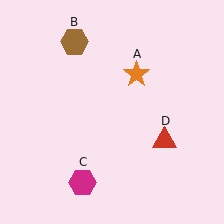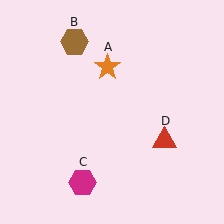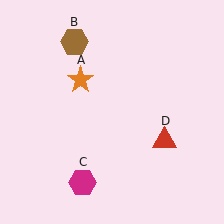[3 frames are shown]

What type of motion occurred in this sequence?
The orange star (object A) rotated counterclockwise around the center of the scene.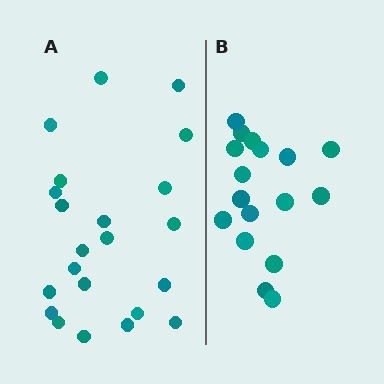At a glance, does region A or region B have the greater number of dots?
Region A (the left region) has more dots.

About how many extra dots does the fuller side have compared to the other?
Region A has about 5 more dots than region B.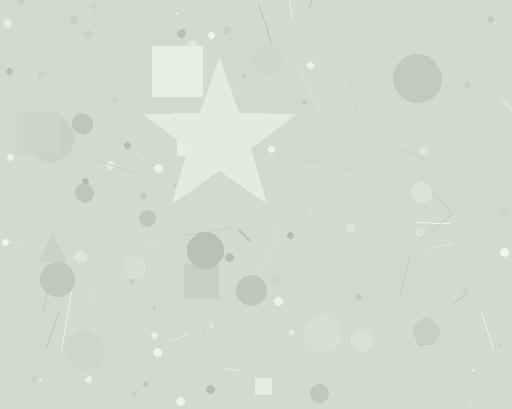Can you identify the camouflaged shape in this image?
The camouflaged shape is a star.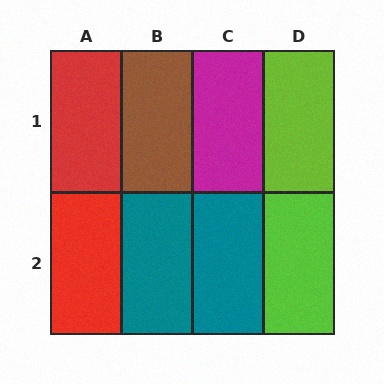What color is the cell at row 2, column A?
Red.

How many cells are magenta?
1 cell is magenta.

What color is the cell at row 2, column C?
Teal.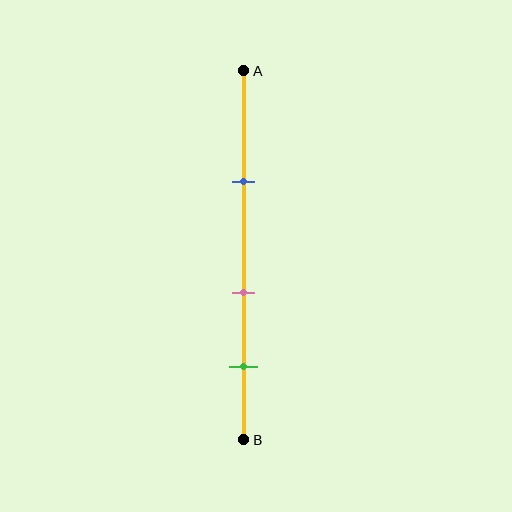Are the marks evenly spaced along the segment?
Yes, the marks are approximately evenly spaced.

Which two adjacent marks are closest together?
The pink and green marks are the closest adjacent pair.